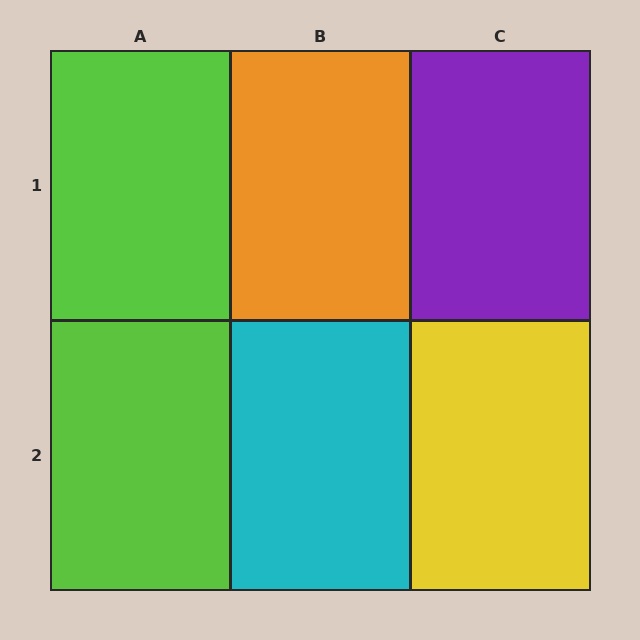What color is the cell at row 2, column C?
Yellow.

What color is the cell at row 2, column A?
Lime.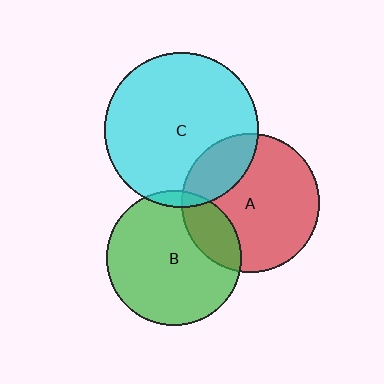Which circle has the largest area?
Circle C (cyan).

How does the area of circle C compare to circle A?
Approximately 1.2 times.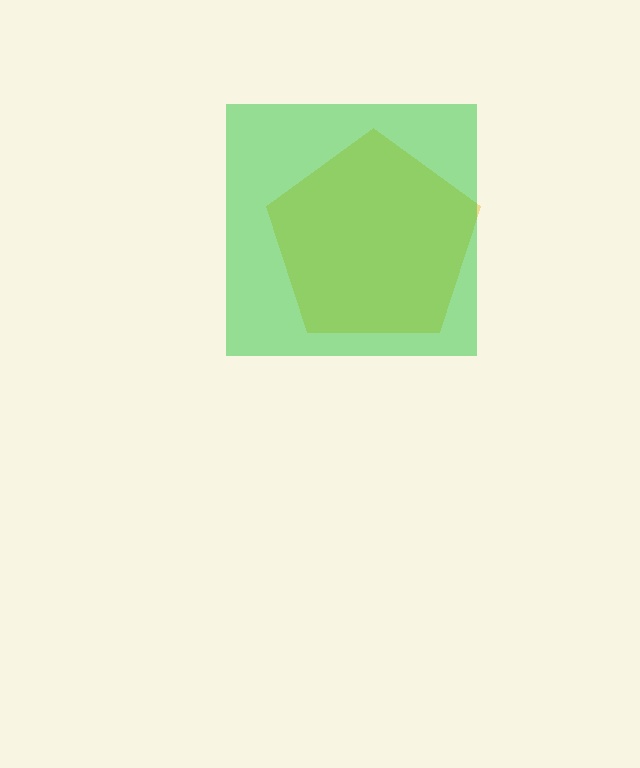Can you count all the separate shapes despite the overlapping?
Yes, there are 2 separate shapes.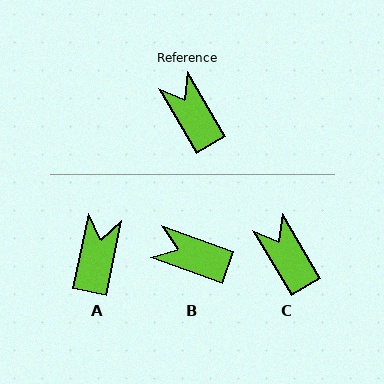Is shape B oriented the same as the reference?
No, it is off by about 40 degrees.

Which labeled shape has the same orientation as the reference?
C.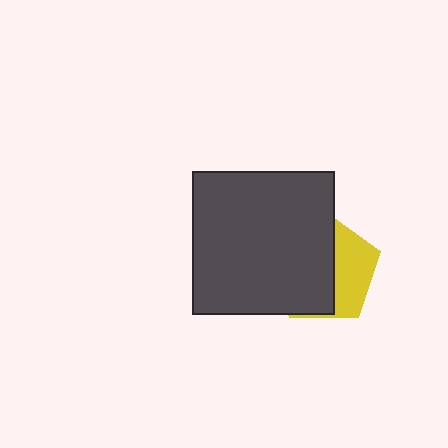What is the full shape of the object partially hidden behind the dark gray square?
The partially hidden object is a yellow pentagon.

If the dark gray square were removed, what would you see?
You would see the complete yellow pentagon.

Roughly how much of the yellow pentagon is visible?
A small part of it is visible (roughly 37%).